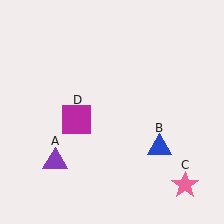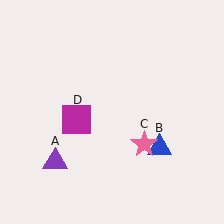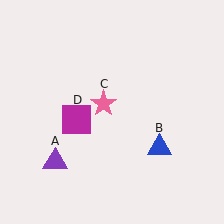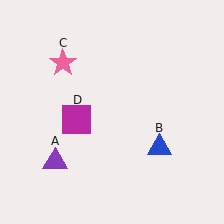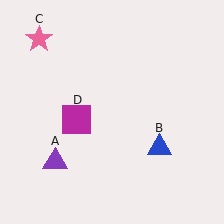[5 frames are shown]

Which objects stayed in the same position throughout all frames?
Purple triangle (object A) and blue triangle (object B) and magenta square (object D) remained stationary.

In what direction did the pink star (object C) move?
The pink star (object C) moved up and to the left.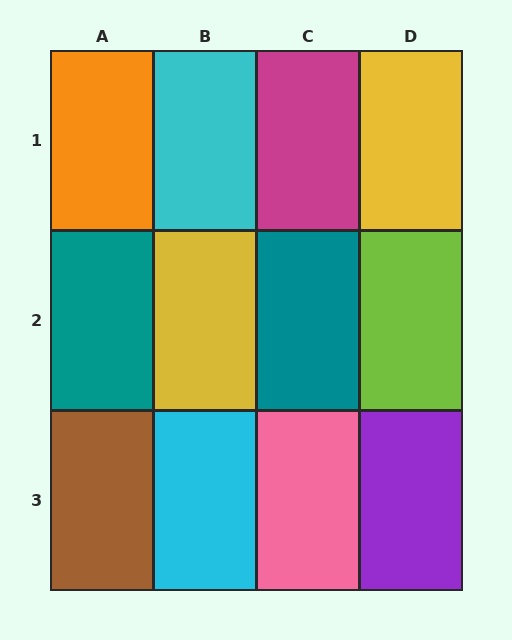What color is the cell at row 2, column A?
Teal.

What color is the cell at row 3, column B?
Cyan.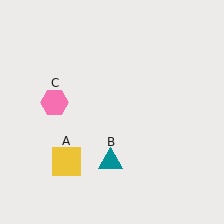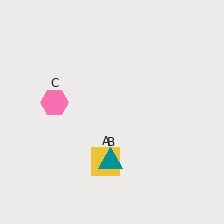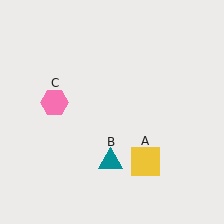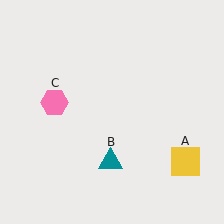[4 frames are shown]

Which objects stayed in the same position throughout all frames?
Teal triangle (object B) and pink hexagon (object C) remained stationary.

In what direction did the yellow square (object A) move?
The yellow square (object A) moved right.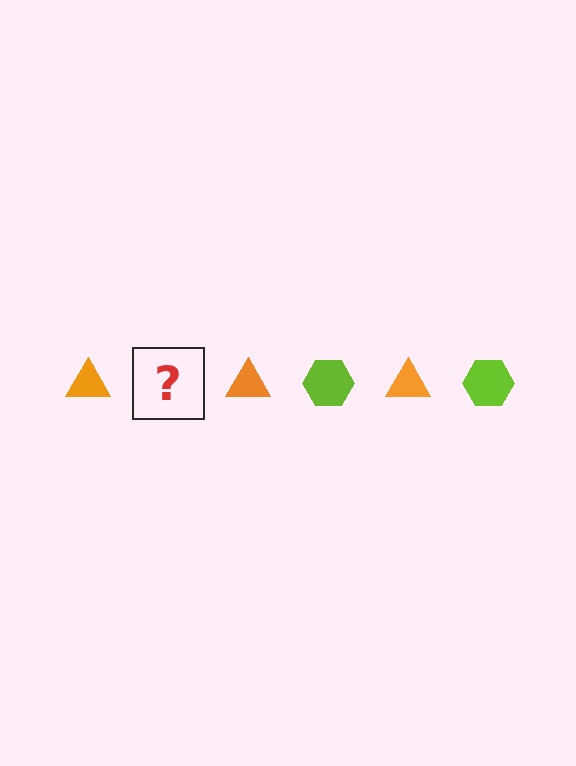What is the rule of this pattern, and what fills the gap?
The rule is that the pattern alternates between orange triangle and lime hexagon. The gap should be filled with a lime hexagon.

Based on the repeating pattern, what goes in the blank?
The blank should be a lime hexagon.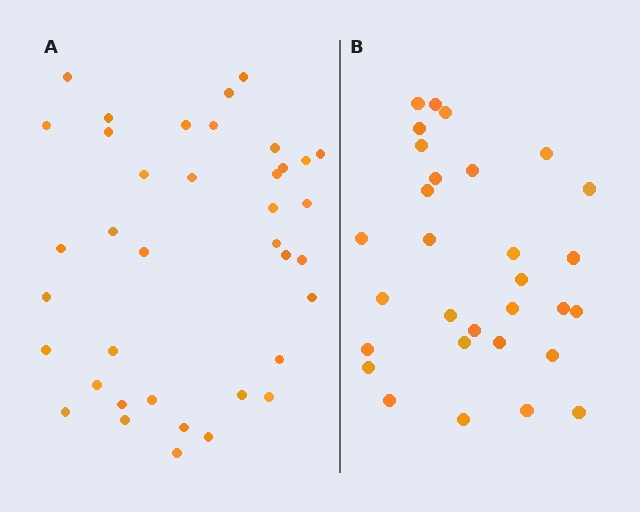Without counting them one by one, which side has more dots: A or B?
Region A (the left region) has more dots.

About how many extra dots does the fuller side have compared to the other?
Region A has roughly 8 or so more dots than region B.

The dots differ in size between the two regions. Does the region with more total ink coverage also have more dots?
No. Region B has more total ink coverage because its dots are larger, but region A actually contains more individual dots. Total area can be misleading — the number of items is what matters here.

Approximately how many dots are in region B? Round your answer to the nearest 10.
About 30 dots.